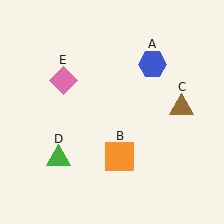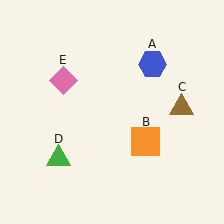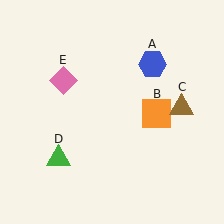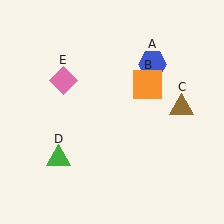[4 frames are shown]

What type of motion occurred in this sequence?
The orange square (object B) rotated counterclockwise around the center of the scene.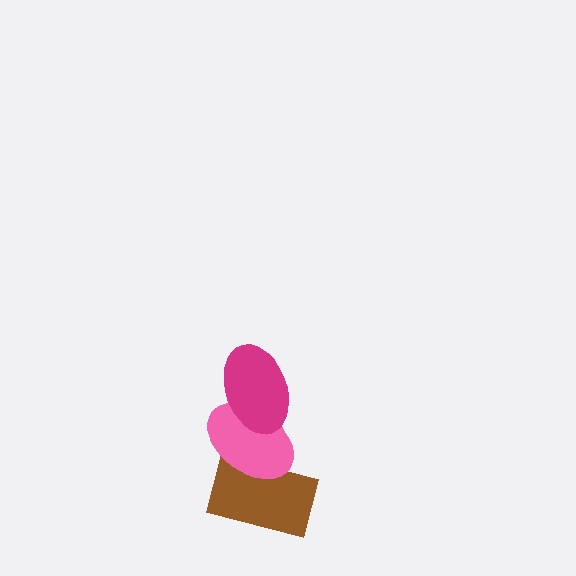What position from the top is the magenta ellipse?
The magenta ellipse is 1st from the top.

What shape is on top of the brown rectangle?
The pink ellipse is on top of the brown rectangle.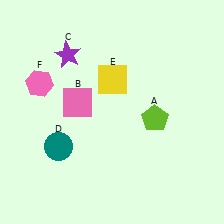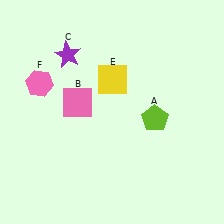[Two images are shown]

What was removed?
The teal circle (D) was removed in Image 2.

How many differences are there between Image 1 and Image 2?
There is 1 difference between the two images.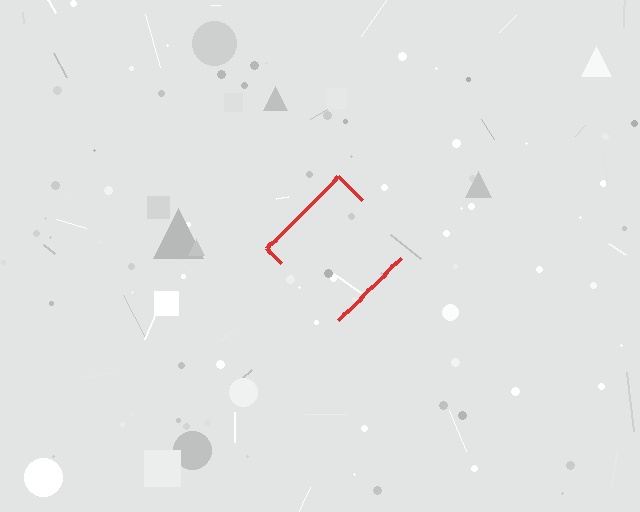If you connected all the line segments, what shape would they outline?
They would outline a diamond.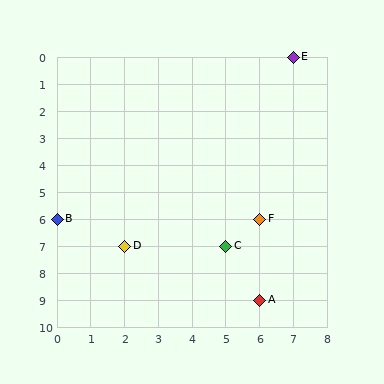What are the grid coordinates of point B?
Point B is at grid coordinates (0, 6).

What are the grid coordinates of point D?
Point D is at grid coordinates (2, 7).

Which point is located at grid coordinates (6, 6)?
Point F is at (6, 6).